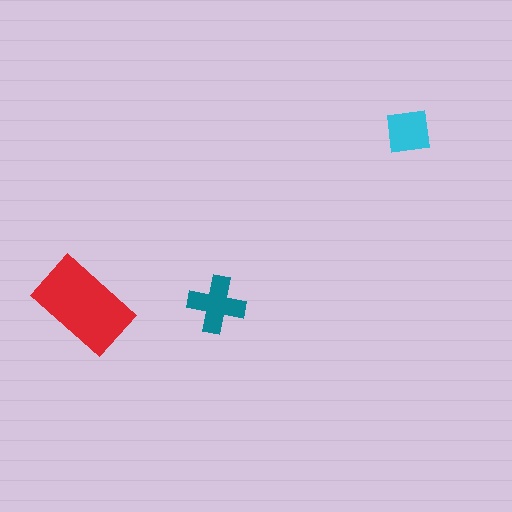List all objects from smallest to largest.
The cyan square, the teal cross, the red rectangle.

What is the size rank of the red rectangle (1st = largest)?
1st.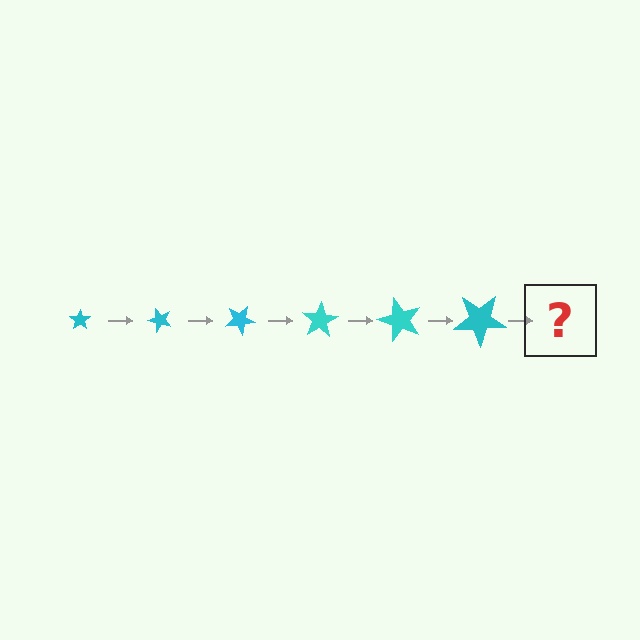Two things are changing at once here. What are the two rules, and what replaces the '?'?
The two rules are that the star grows larger each step and it rotates 50 degrees each step. The '?' should be a star, larger than the previous one and rotated 300 degrees from the start.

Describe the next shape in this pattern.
It should be a star, larger than the previous one and rotated 300 degrees from the start.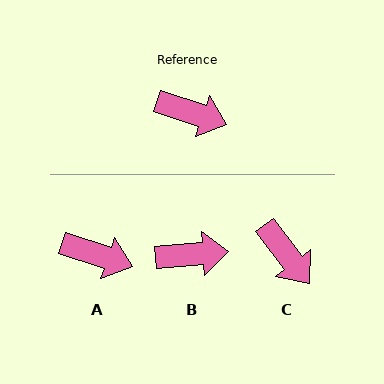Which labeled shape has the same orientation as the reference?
A.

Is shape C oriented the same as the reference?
No, it is off by about 34 degrees.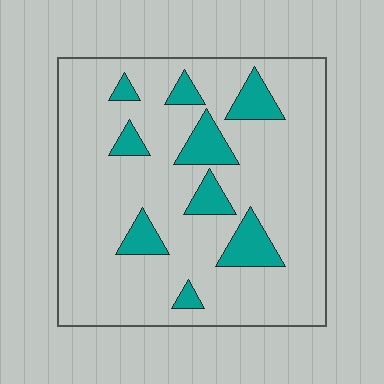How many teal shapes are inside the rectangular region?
9.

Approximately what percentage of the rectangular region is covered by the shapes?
Approximately 15%.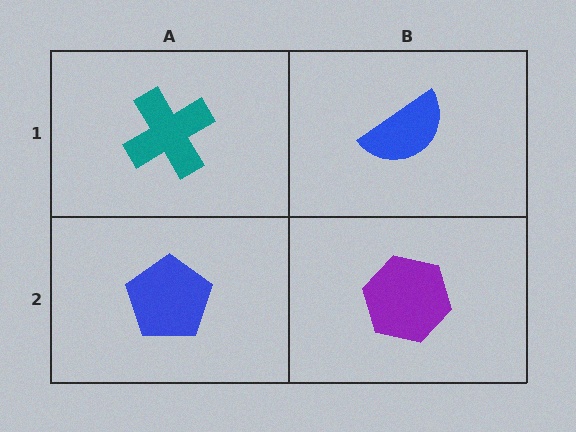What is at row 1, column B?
A blue semicircle.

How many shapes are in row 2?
2 shapes.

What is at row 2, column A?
A blue pentagon.